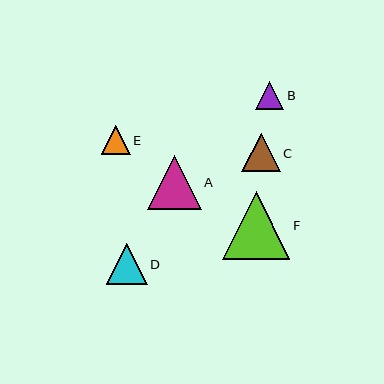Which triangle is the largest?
Triangle F is the largest with a size of approximately 67 pixels.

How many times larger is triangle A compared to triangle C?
Triangle A is approximately 1.4 times the size of triangle C.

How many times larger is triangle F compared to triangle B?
Triangle F is approximately 2.4 times the size of triangle B.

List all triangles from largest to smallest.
From largest to smallest: F, A, D, C, E, B.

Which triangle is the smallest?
Triangle B is the smallest with a size of approximately 28 pixels.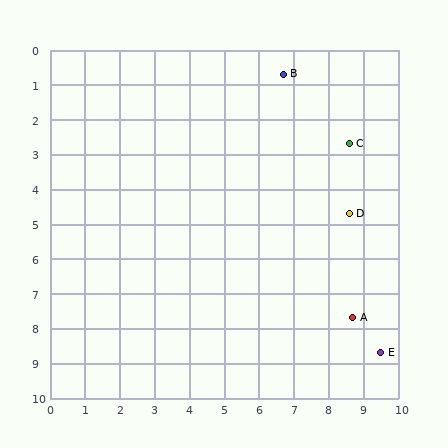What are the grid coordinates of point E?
Point E is at approximately (9.5, 8.7).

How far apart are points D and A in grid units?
Points D and A are about 3.0 grid units apart.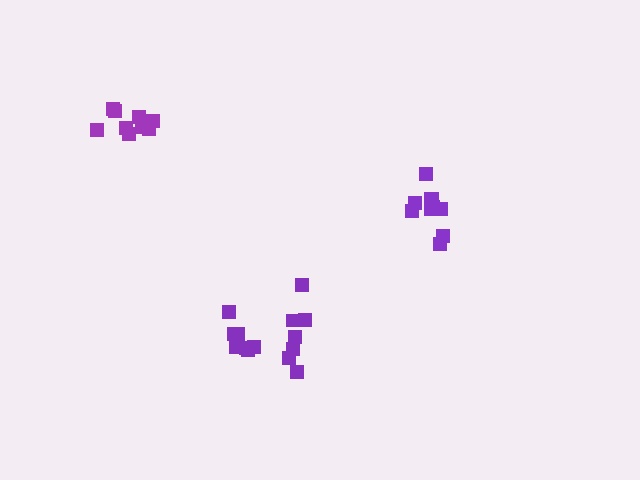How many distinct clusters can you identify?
There are 3 distinct clusters.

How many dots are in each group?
Group 1: 14 dots, Group 2: 10 dots, Group 3: 9 dots (33 total).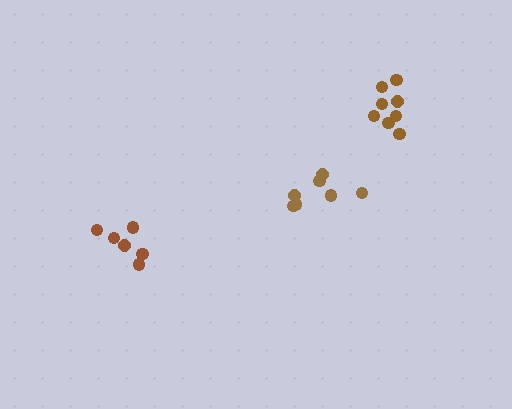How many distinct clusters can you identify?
There are 3 distinct clusters.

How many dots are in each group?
Group 1: 7 dots, Group 2: 6 dots, Group 3: 8 dots (21 total).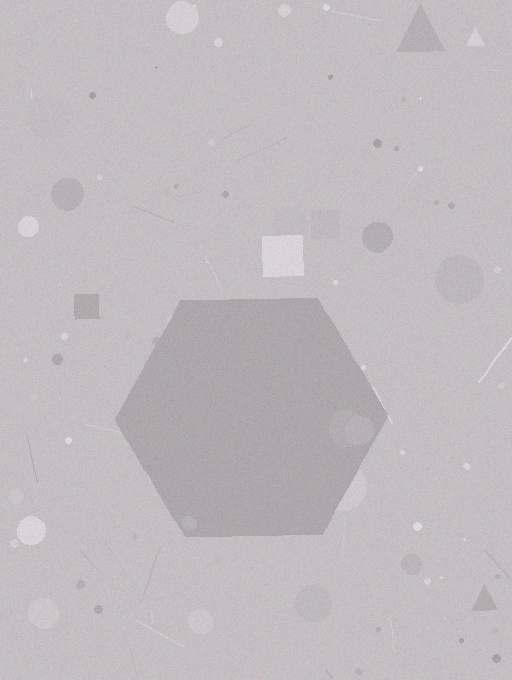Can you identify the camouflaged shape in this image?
The camouflaged shape is a hexagon.